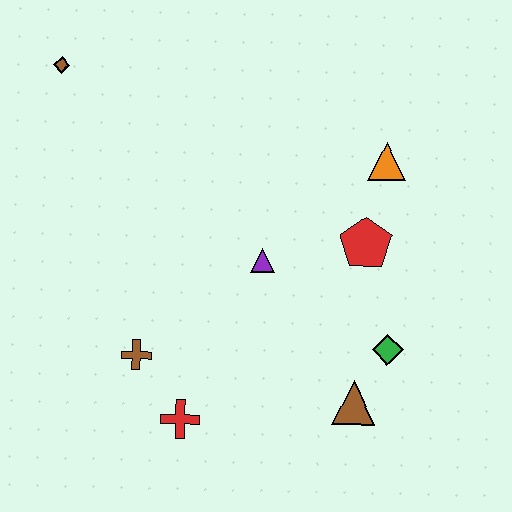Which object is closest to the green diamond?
The brown triangle is closest to the green diamond.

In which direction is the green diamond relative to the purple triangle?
The green diamond is to the right of the purple triangle.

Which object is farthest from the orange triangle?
The brown diamond is farthest from the orange triangle.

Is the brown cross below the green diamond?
Yes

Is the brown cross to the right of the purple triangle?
No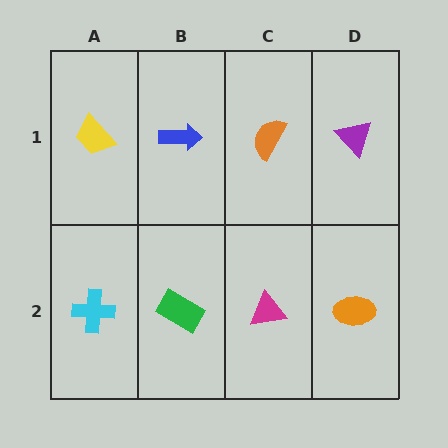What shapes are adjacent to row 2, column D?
A purple triangle (row 1, column D), a magenta triangle (row 2, column C).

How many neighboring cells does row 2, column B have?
3.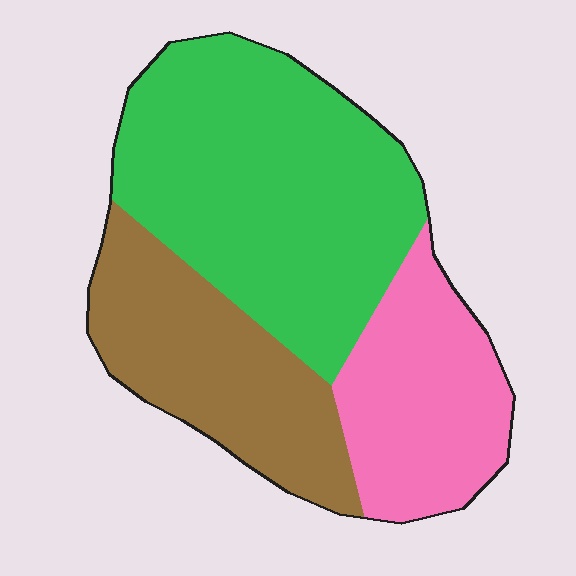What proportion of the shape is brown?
Brown covers roughly 25% of the shape.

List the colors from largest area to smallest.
From largest to smallest: green, brown, pink.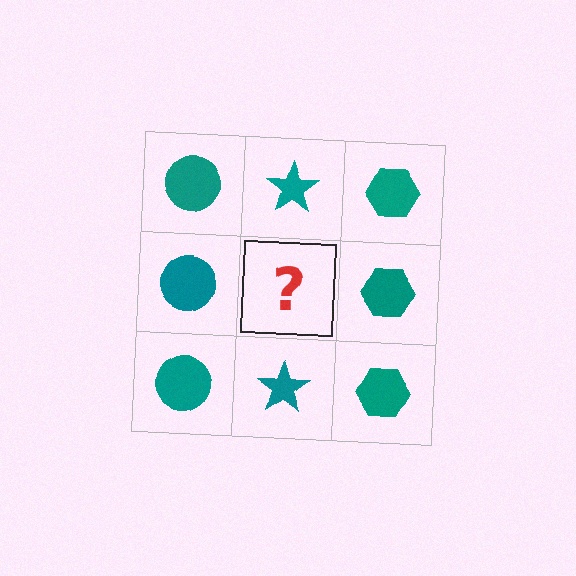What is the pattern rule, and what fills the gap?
The rule is that each column has a consistent shape. The gap should be filled with a teal star.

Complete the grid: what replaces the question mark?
The question mark should be replaced with a teal star.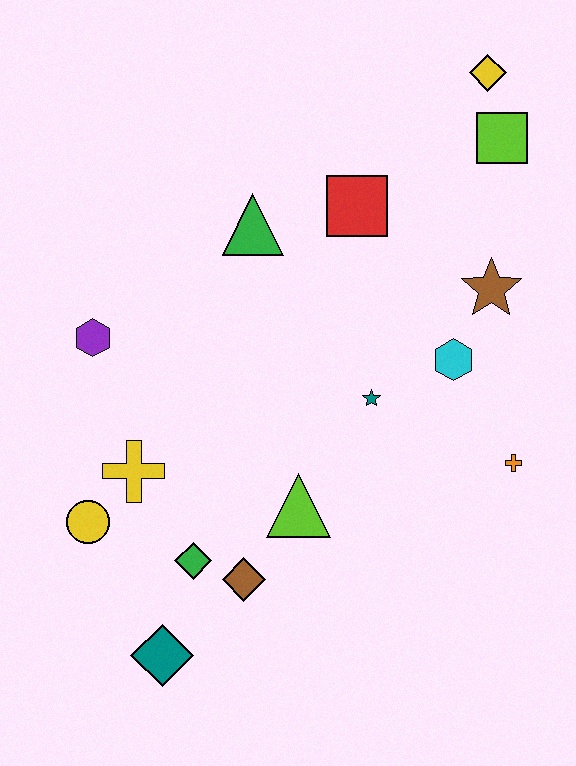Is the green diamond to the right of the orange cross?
No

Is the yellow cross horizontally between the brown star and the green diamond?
No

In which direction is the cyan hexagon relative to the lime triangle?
The cyan hexagon is to the right of the lime triangle.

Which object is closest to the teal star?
The cyan hexagon is closest to the teal star.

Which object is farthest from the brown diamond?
The yellow diamond is farthest from the brown diamond.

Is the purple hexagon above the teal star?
Yes